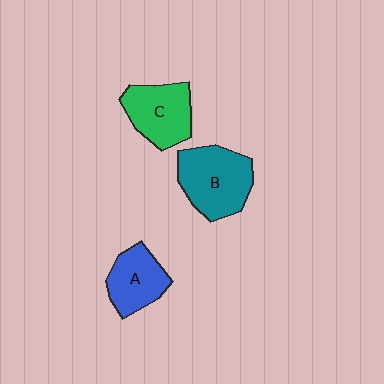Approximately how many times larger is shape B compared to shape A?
Approximately 1.4 times.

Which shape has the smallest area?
Shape A (blue).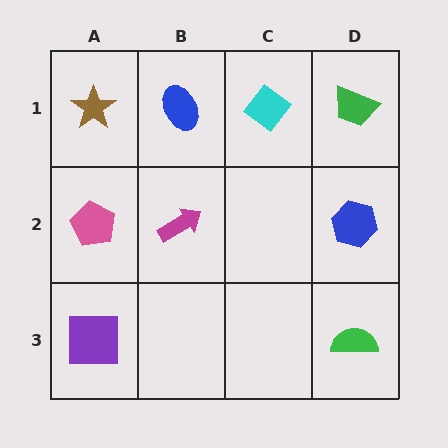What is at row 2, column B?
A magenta arrow.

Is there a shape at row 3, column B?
No, that cell is empty.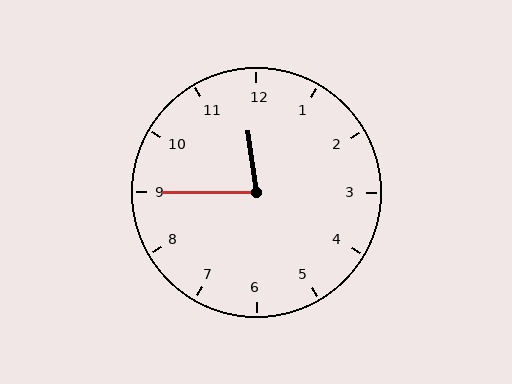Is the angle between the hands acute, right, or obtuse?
It is acute.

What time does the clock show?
11:45.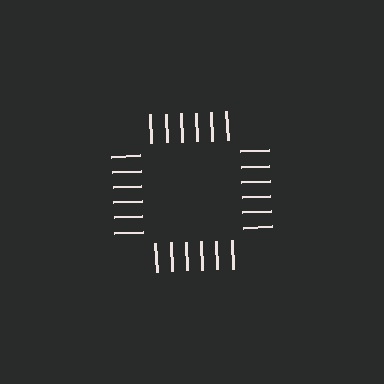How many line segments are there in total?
24 — 6 along each of the 4 edges.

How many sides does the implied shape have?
4 sides — the line-ends trace a square.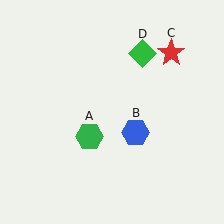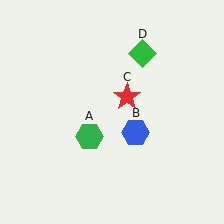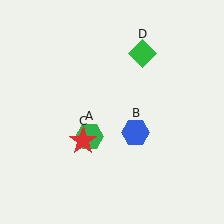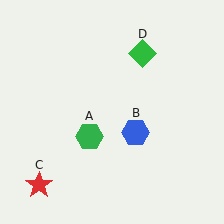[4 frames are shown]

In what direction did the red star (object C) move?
The red star (object C) moved down and to the left.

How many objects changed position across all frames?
1 object changed position: red star (object C).